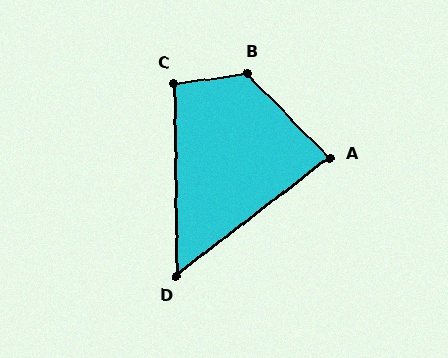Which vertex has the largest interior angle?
B, at approximately 127 degrees.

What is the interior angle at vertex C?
Approximately 97 degrees (obtuse).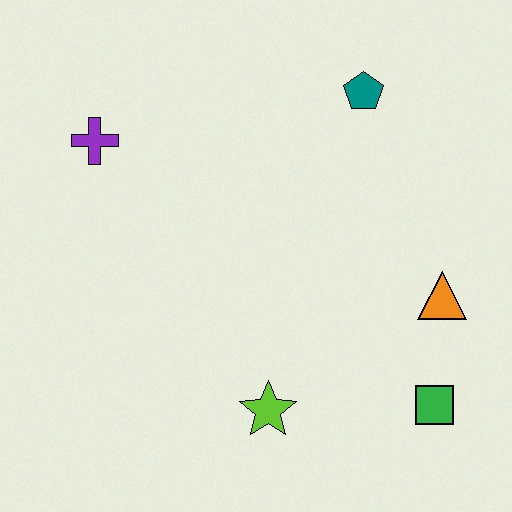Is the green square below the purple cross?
Yes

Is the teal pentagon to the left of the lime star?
No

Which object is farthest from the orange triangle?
The purple cross is farthest from the orange triangle.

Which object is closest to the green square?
The orange triangle is closest to the green square.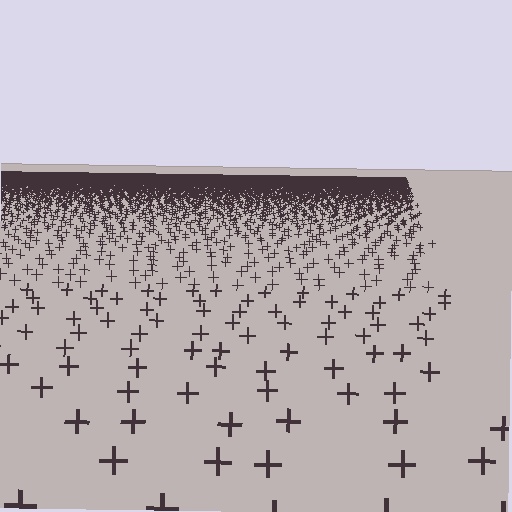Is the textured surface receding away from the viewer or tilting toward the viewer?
The surface is receding away from the viewer. Texture elements get smaller and denser toward the top.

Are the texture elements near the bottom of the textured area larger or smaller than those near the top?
Larger. Near the bottom, elements are closer to the viewer and appear at a bigger on-screen size.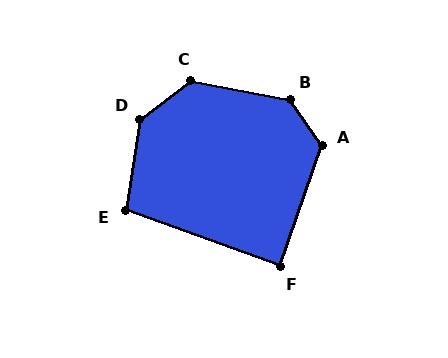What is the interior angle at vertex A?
Approximately 126 degrees (obtuse).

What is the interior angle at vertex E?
Approximately 101 degrees (obtuse).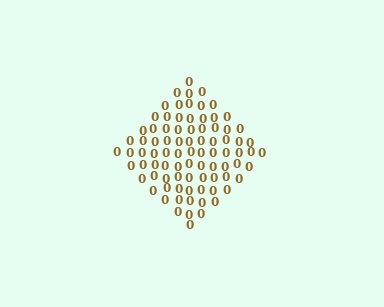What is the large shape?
The large shape is a diamond.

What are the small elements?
The small elements are digit 0's.